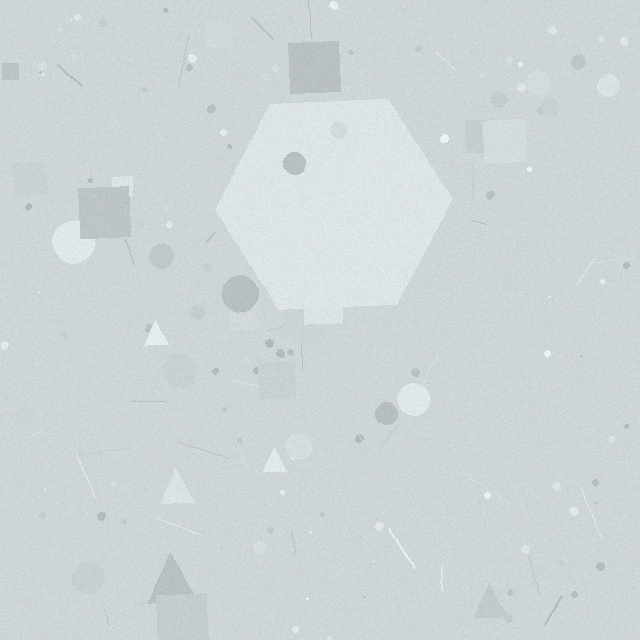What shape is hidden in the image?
A hexagon is hidden in the image.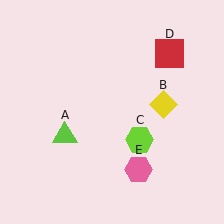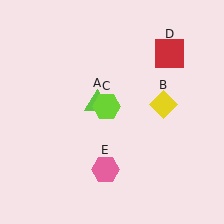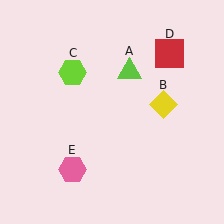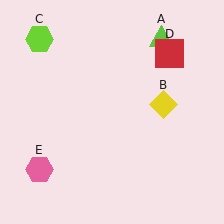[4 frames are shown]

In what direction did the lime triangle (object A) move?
The lime triangle (object A) moved up and to the right.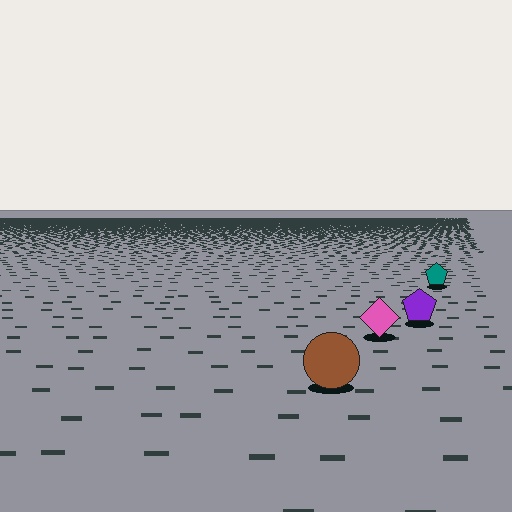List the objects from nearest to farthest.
From nearest to farthest: the brown circle, the pink diamond, the purple pentagon, the teal pentagon.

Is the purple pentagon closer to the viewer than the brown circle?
No. The brown circle is closer — you can tell from the texture gradient: the ground texture is coarser near it.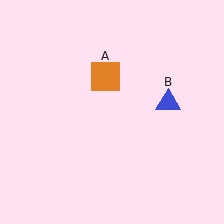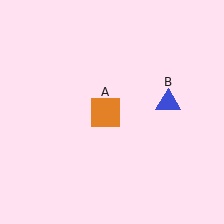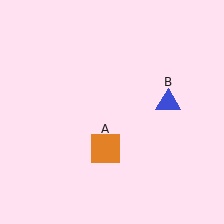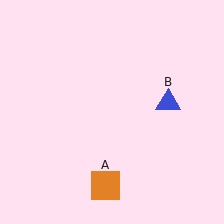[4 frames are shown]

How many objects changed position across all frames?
1 object changed position: orange square (object A).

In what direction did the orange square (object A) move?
The orange square (object A) moved down.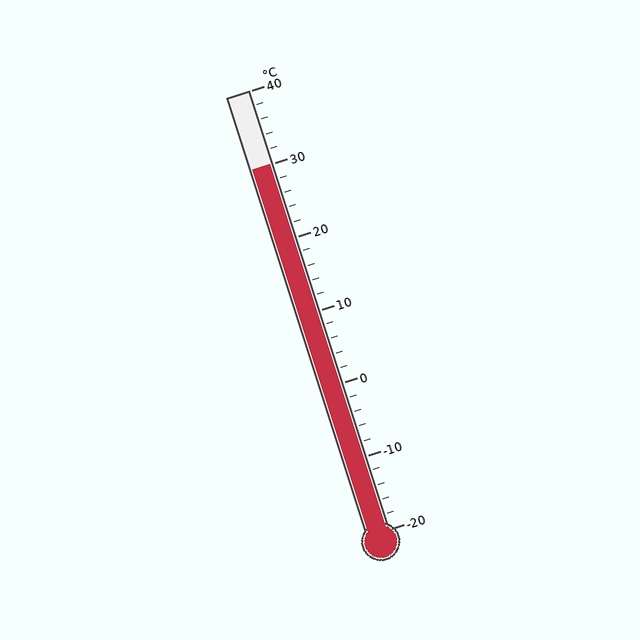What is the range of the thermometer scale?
The thermometer scale ranges from -20°C to 40°C.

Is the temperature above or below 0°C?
The temperature is above 0°C.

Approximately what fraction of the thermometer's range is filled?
The thermometer is filled to approximately 85% of its range.